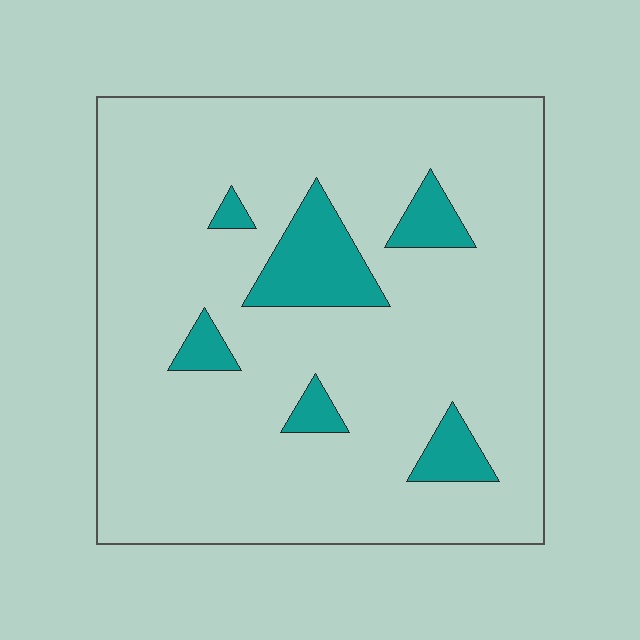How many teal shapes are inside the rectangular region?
6.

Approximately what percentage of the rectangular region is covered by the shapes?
Approximately 10%.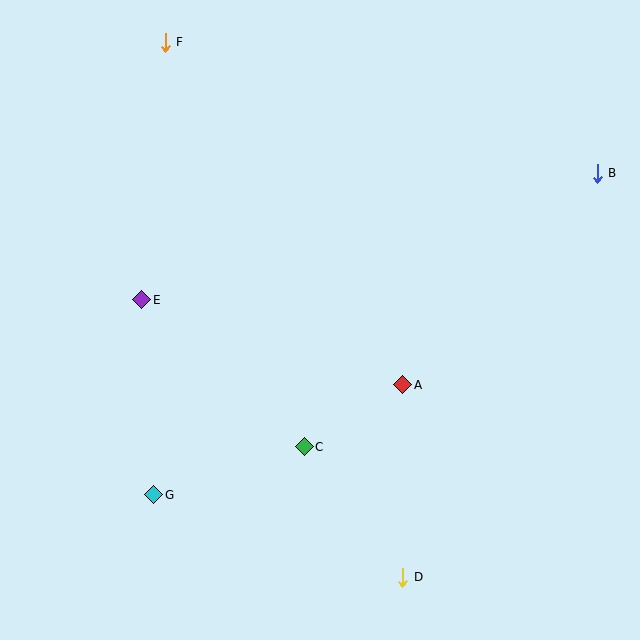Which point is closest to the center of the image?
Point A at (403, 385) is closest to the center.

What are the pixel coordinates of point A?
Point A is at (403, 385).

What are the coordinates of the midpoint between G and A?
The midpoint between G and A is at (278, 440).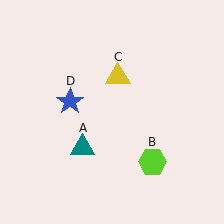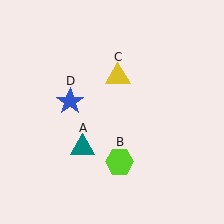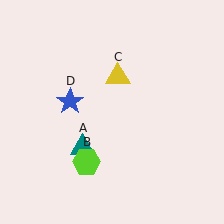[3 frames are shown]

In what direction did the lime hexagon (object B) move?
The lime hexagon (object B) moved left.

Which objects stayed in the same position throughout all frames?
Teal triangle (object A) and yellow triangle (object C) and blue star (object D) remained stationary.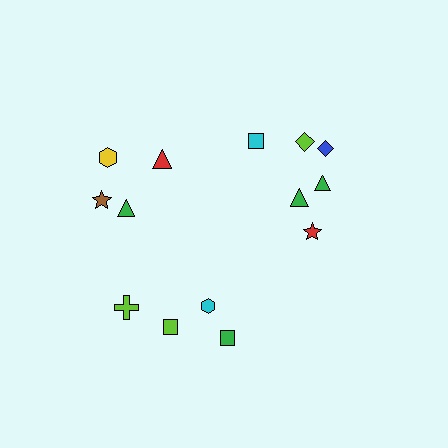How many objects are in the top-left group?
There are 4 objects.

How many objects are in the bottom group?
There are 4 objects.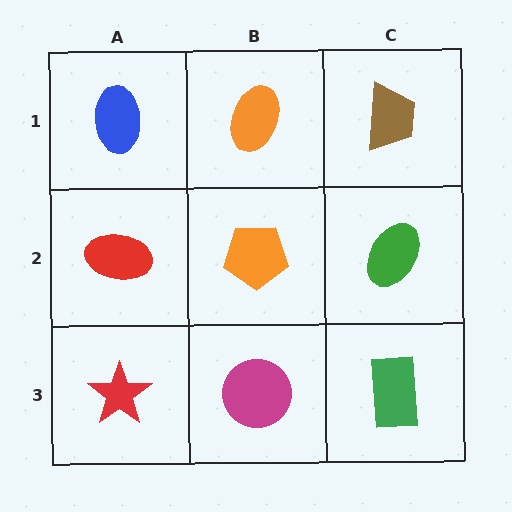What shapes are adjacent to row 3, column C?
A green ellipse (row 2, column C), a magenta circle (row 3, column B).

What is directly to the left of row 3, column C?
A magenta circle.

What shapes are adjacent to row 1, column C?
A green ellipse (row 2, column C), an orange ellipse (row 1, column B).